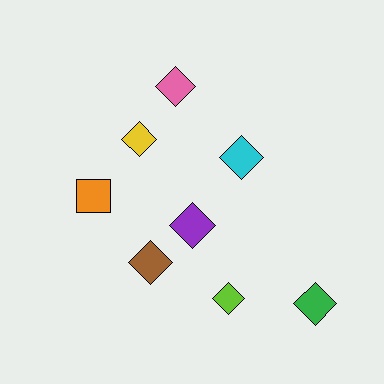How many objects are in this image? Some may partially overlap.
There are 8 objects.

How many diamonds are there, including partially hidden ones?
There are 7 diamonds.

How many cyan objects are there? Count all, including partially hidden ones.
There is 1 cyan object.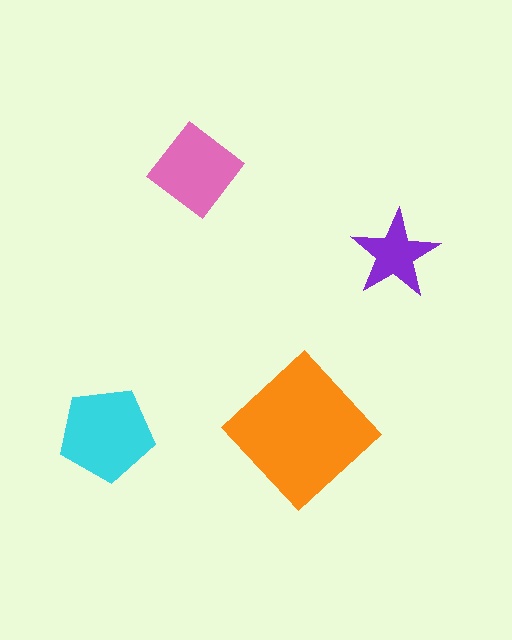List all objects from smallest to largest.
The purple star, the pink diamond, the cyan pentagon, the orange diamond.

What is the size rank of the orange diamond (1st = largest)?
1st.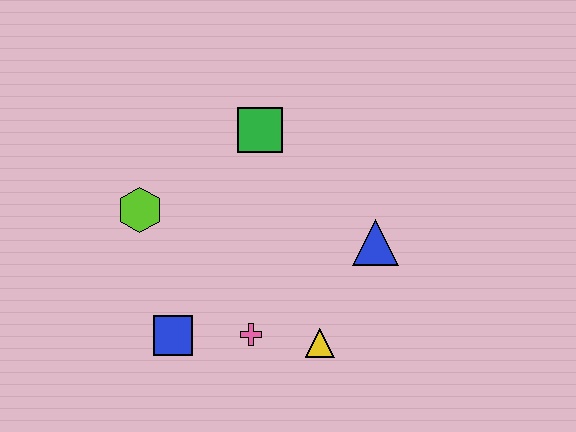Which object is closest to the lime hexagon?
The blue square is closest to the lime hexagon.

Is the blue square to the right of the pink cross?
No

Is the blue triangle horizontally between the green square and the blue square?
No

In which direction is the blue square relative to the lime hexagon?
The blue square is below the lime hexagon.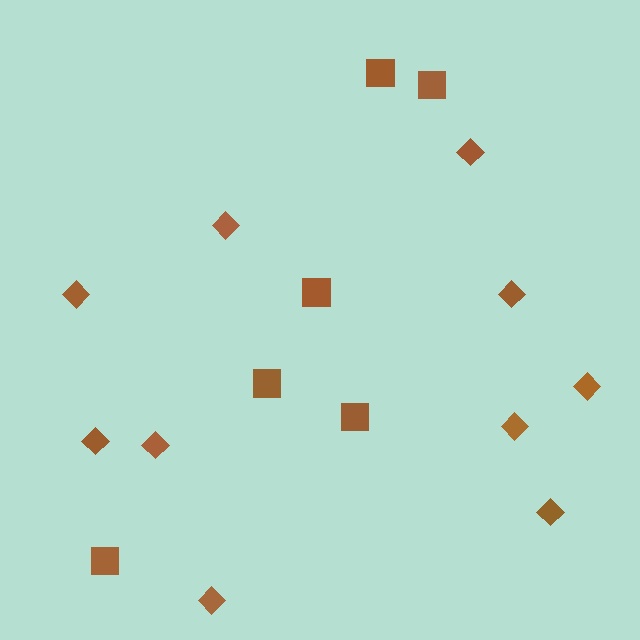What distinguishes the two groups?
There are 2 groups: one group of diamonds (10) and one group of squares (6).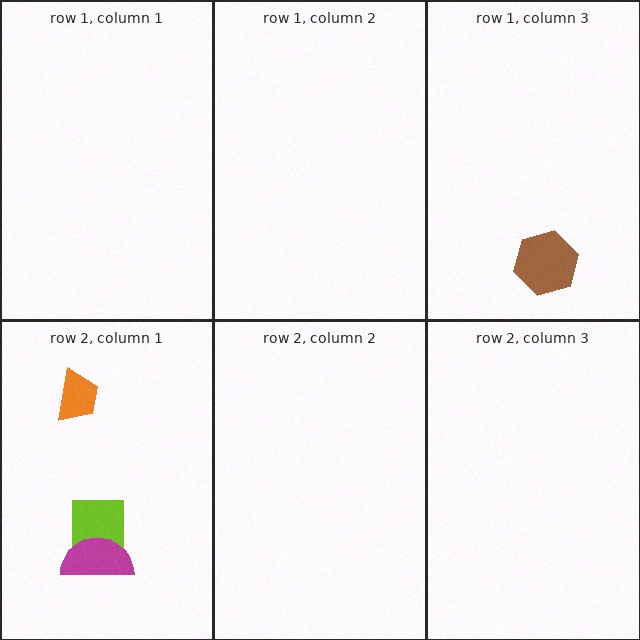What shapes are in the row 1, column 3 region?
The brown hexagon.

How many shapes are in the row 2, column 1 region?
3.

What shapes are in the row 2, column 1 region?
The lime square, the orange trapezoid, the magenta semicircle.